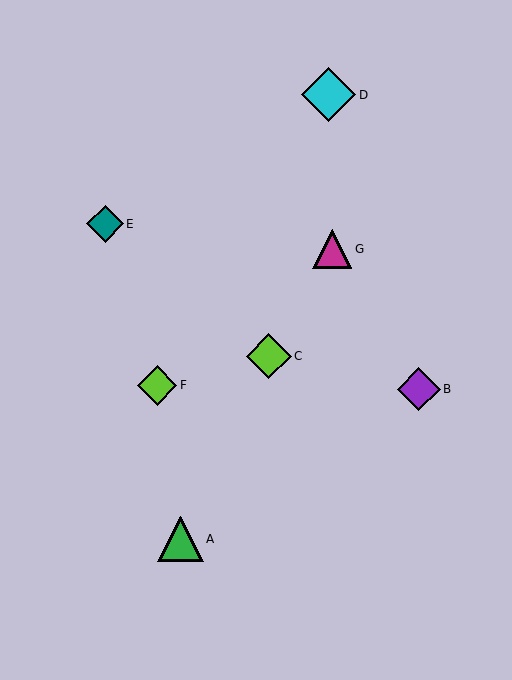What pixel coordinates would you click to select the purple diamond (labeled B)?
Click at (419, 389) to select the purple diamond B.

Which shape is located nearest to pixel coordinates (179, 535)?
The green triangle (labeled A) at (180, 539) is nearest to that location.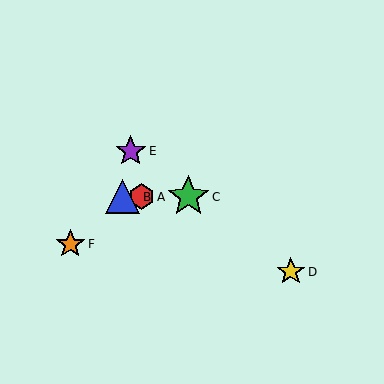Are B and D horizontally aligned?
No, B is at y≈197 and D is at y≈272.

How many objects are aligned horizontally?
3 objects (A, B, C) are aligned horizontally.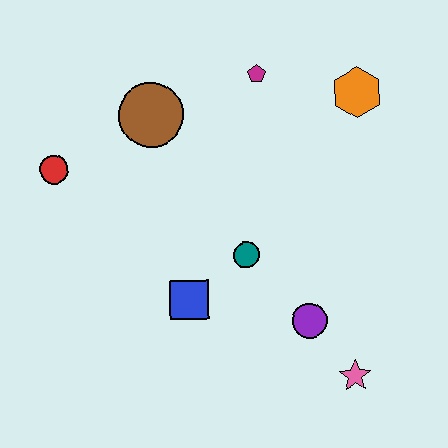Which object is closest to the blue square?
The teal circle is closest to the blue square.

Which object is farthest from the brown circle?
The pink star is farthest from the brown circle.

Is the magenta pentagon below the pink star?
No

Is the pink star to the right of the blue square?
Yes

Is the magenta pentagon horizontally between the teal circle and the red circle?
No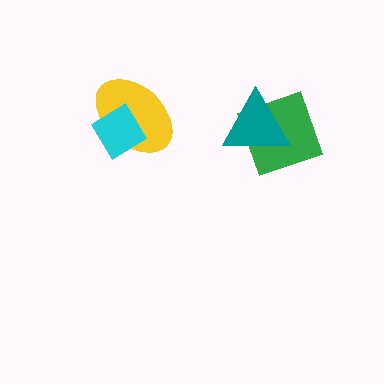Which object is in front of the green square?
The teal triangle is in front of the green square.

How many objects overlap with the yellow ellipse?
1 object overlaps with the yellow ellipse.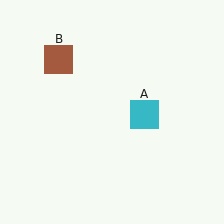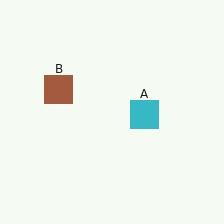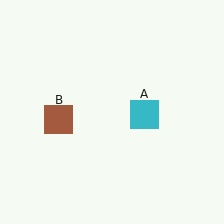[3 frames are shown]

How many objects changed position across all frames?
1 object changed position: brown square (object B).